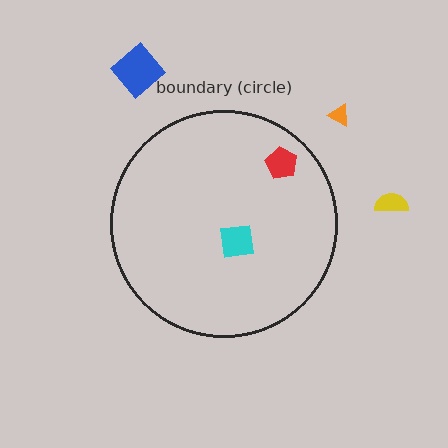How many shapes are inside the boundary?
2 inside, 3 outside.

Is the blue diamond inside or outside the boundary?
Outside.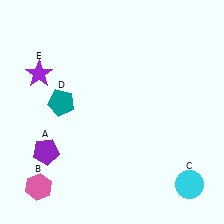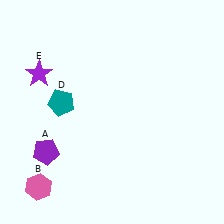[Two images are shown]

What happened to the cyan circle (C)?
The cyan circle (C) was removed in Image 2. It was in the bottom-right area of Image 1.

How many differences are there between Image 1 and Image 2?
There is 1 difference between the two images.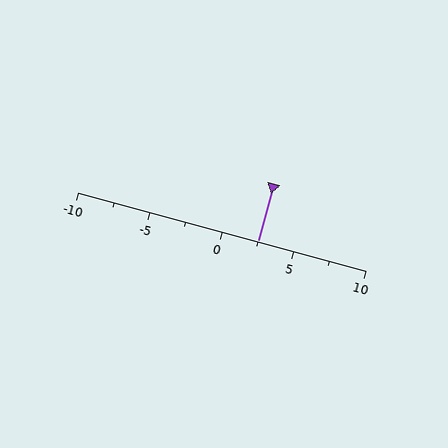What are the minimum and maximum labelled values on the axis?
The axis runs from -10 to 10.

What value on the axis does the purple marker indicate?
The marker indicates approximately 2.5.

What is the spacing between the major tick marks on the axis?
The major ticks are spaced 5 apart.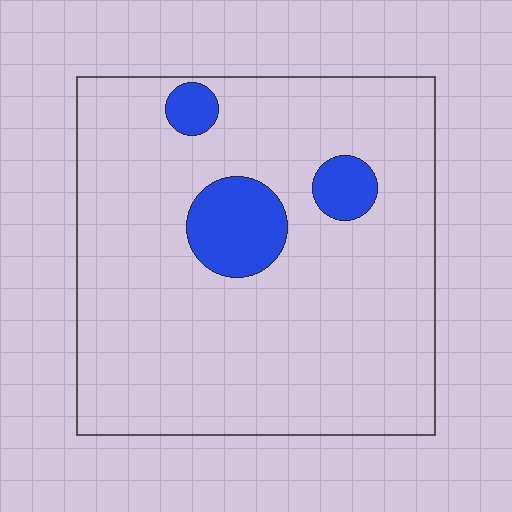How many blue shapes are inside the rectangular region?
3.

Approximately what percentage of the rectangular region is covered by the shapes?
Approximately 10%.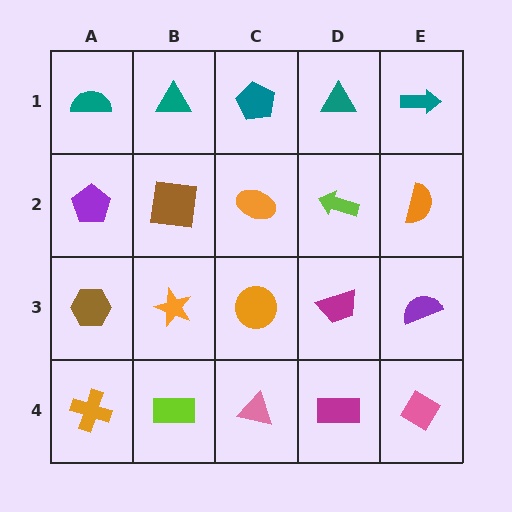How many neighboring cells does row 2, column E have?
3.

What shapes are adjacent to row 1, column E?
An orange semicircle (row 2, column E), a teal triangle (row 1, column D).